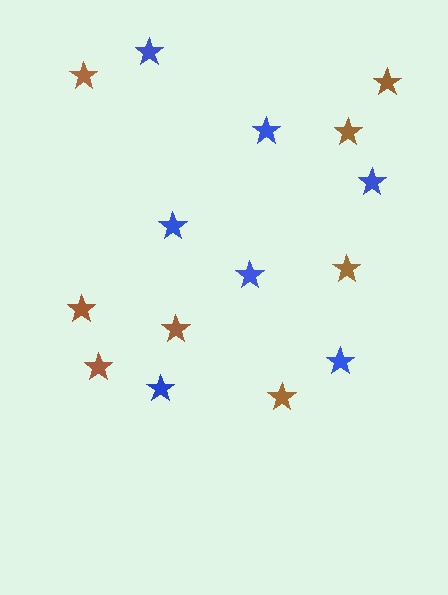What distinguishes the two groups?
There are 2 groups: one group of blue stars (7) and one group of brown stars (8).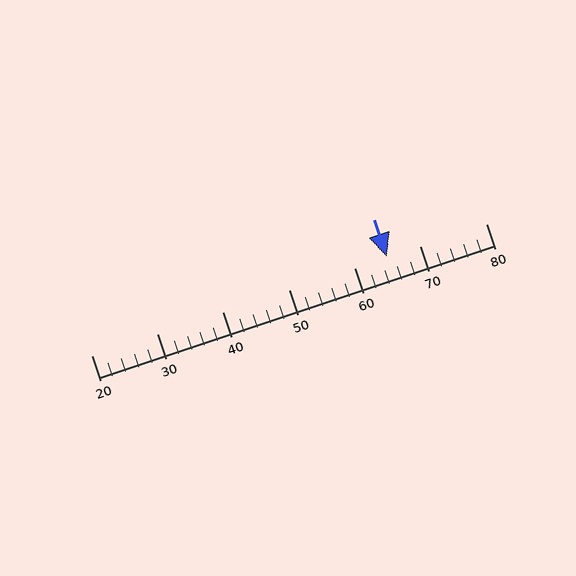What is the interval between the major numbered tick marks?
The major tick marks are spaced 10 units apart.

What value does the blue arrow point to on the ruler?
The blue arrow points to approximately 65.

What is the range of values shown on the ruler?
The ruler shows values from 20 to 80.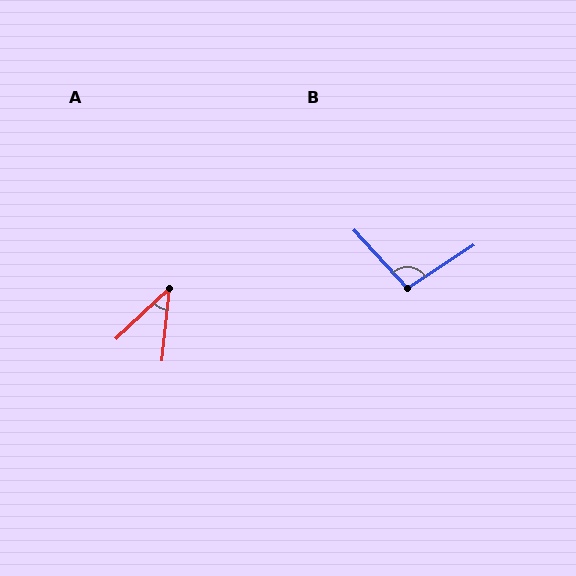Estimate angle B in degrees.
Approximately 99 degrees.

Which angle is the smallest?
A, at approximately 40 degrees.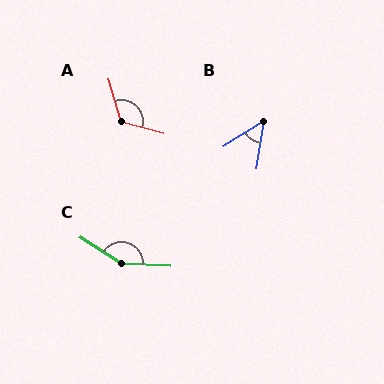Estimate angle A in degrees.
Approximately 121 degrees.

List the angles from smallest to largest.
B (49°), A (121°), C (150°).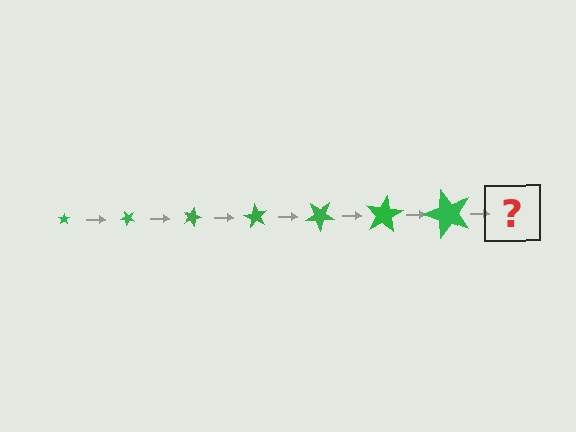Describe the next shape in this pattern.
It should be a star, larger than the previous one and rotated 315 degrees from the start.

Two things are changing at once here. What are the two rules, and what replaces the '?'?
The two rules are that the star grows larger each step and it rotates 45 degrees each step. The '?' should be a star, larger than the previous one and rotated 315 degrees from the start.